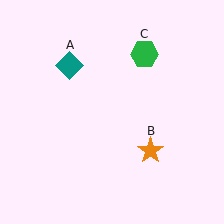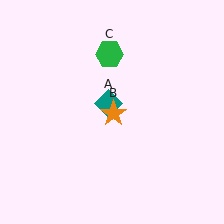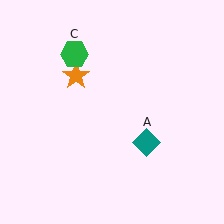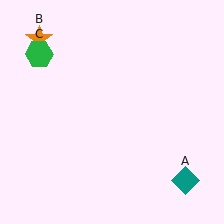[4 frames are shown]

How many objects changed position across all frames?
3 objects changed position: teal diamond (object A), orange star (object B), green hexagon (object C).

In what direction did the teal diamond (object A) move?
The teal diamond (object A) moved down and to the right.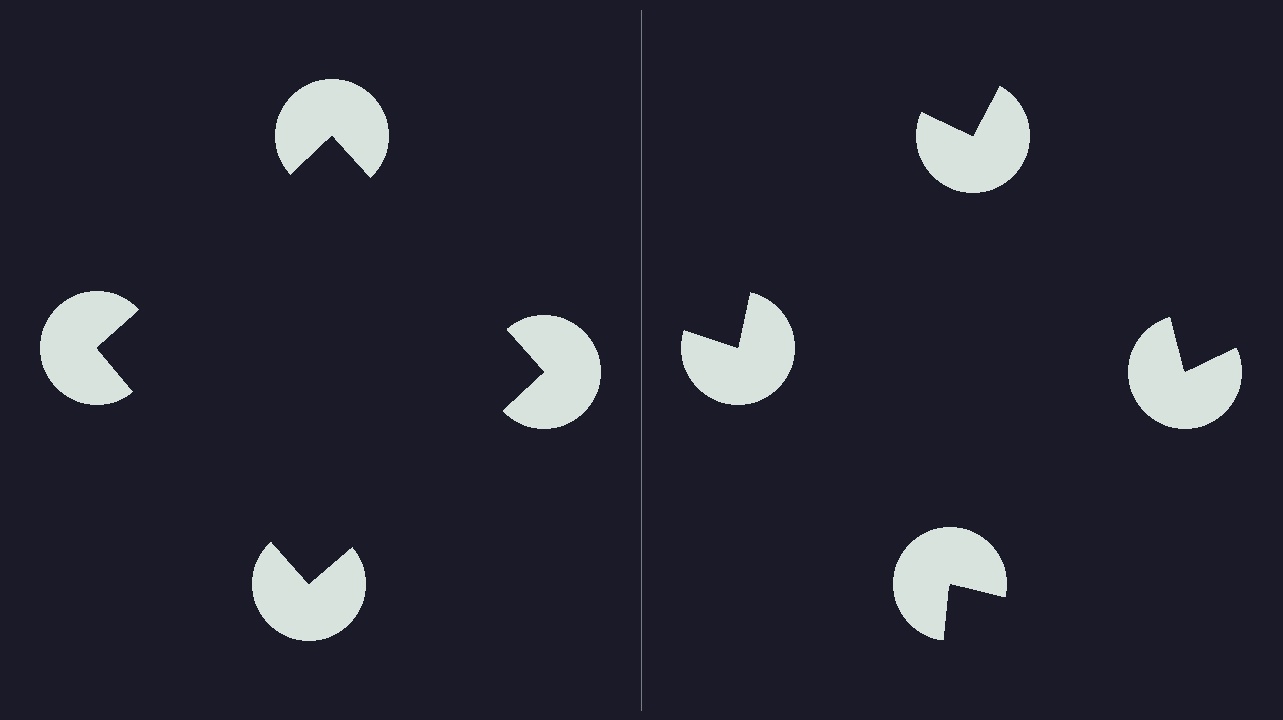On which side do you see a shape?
An illusory square appears on the left side. On the right side the wedge cuts are rotated, so no coherent shape forms.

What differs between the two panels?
The pac-man discs are positioned identically on both sides; only the wedge orientations differ. On the left they align to a square; on the right they are misaligned.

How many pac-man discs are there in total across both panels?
8 — 4 on each side.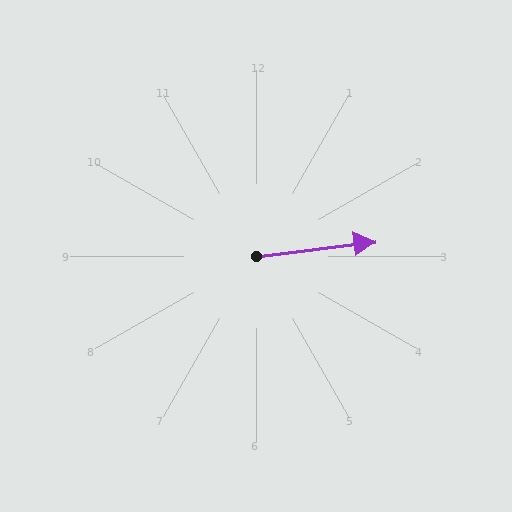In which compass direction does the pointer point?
East.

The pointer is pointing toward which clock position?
Roughly 3 o'clock.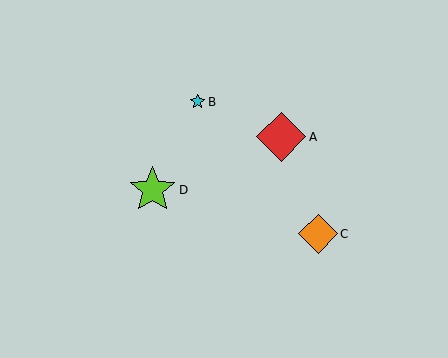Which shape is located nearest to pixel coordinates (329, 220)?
The orange diamond (labeled C) at (318, 234) is nearest to that location.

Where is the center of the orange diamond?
The center of the orange diamond is at (318, 234).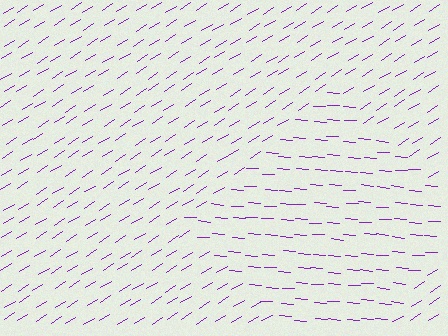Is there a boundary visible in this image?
Yes, there is a texture boundary formed by a change in line orientation.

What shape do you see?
I see a diamond.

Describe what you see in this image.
The image is filled with small purple line segments. A diamond region in the image has lines oriented differently from the surrounding lines, creating a visible texture boundary.